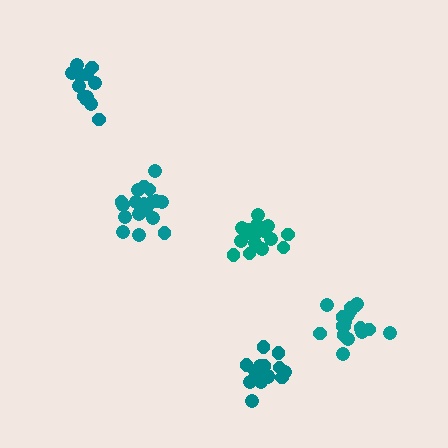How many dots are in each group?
Group 1: 19 dots, Group 2: 15 dots, Group 3: 19 dots, Group 4: 16 dots, Group 5: 13 dots (82 total).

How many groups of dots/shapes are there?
There are 5 groups.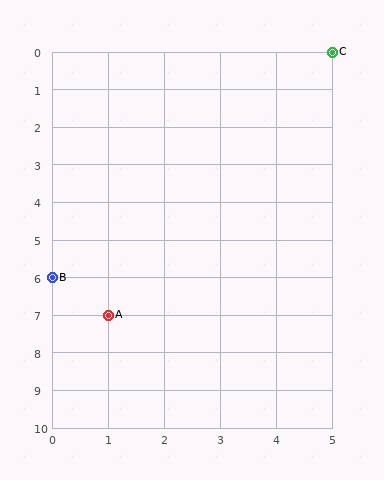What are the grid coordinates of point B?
Point B is at grid coordinates (0, 6).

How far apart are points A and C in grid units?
Points A and C are 4 columns and 7 rows apart (about 8.1 grid units diagonally).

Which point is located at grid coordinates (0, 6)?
Point B is at (0, 6).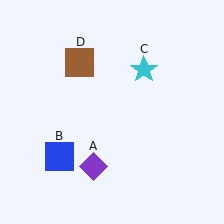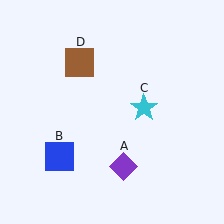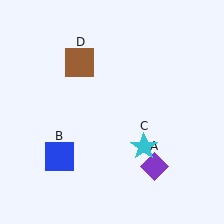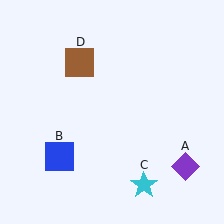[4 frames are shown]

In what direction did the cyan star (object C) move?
The cyan star (object C) moved down.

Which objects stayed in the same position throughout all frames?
Blue square (object B) and brown square (object D) remained stationary.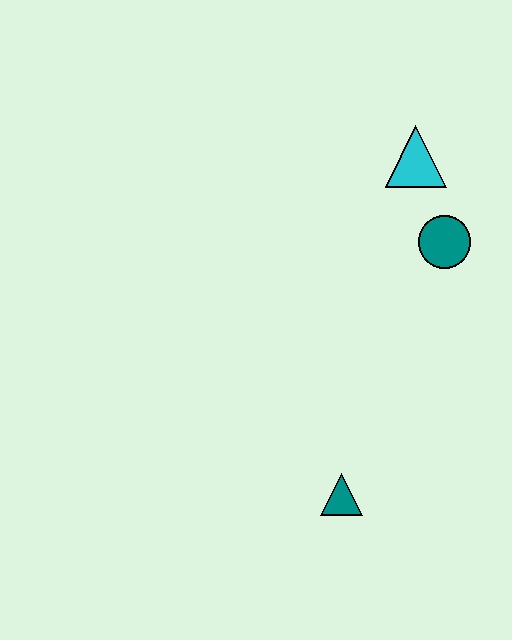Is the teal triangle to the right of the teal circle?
No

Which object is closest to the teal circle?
The cyan triangle is closest to the teal circle.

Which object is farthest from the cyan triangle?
The teal triangle is farthest from the cyan triangle.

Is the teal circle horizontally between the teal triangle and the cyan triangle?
No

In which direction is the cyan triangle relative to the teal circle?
The cyan triangle is above the teal circle.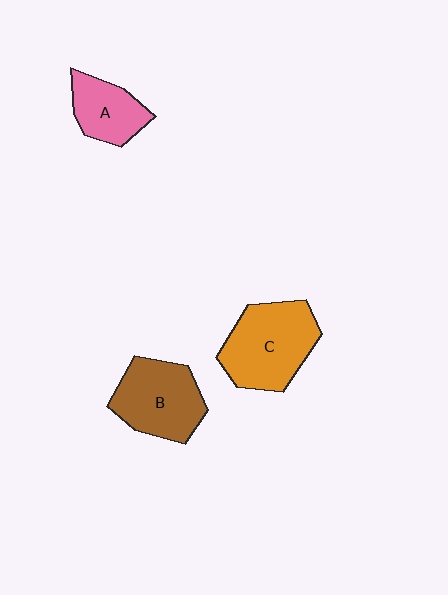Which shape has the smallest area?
Shape A (pink).